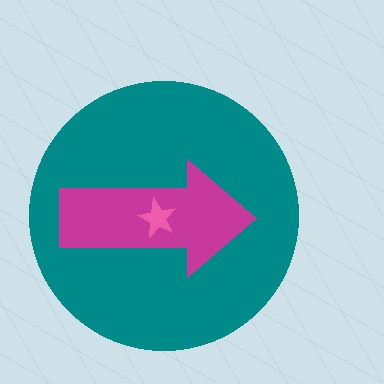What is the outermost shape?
The teal circle.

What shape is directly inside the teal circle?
The magenta arrow.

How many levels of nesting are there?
3.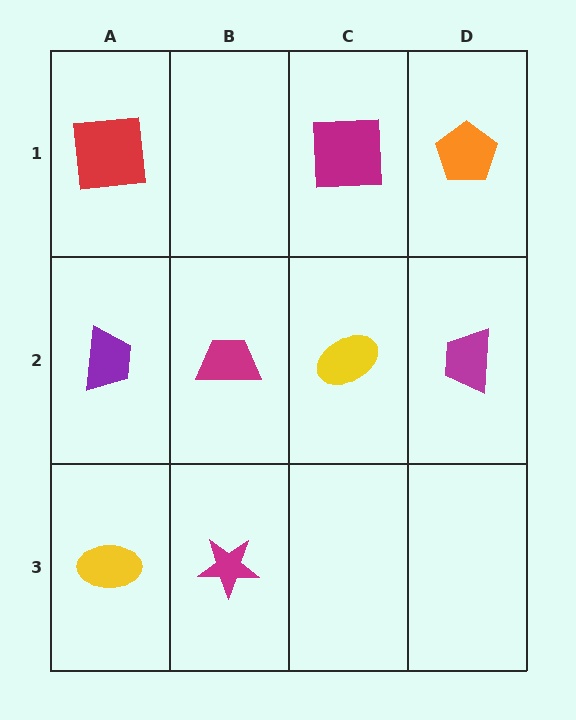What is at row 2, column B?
A magenta trapezoid.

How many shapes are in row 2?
4 shapes.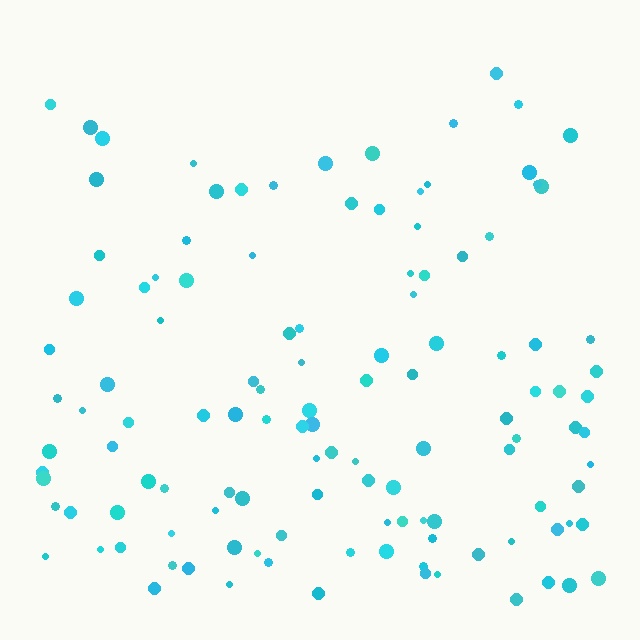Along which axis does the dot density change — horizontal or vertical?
Vertical.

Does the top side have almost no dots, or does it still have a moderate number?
Still a moderate number, just noticeably fewer than the bottom.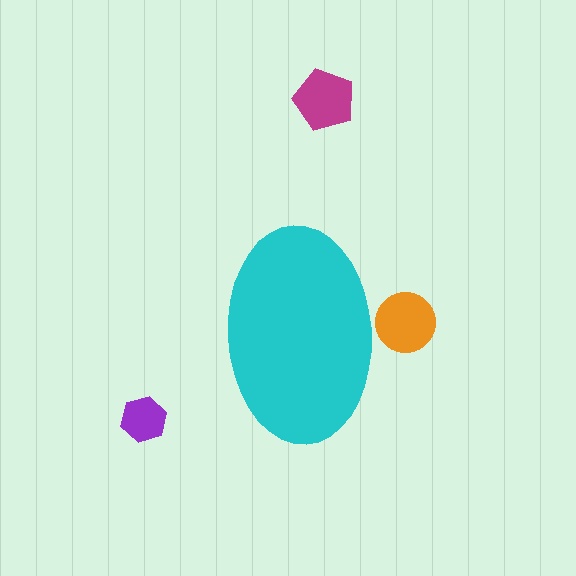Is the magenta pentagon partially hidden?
No, the magenta pentagon is fully visible.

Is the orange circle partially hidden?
Yes, the orange circle is partially hidden behind the cyan ellipse.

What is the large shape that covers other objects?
A cyan ellipse.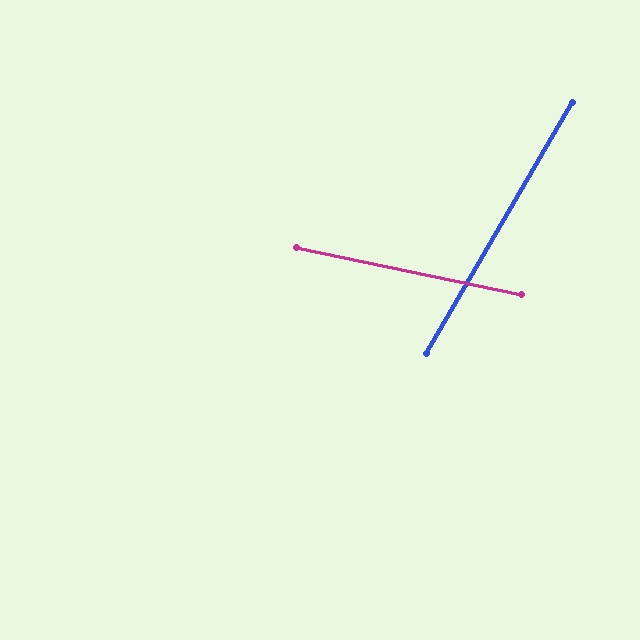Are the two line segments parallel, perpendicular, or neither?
Neither parallel nor perpendicular — they differ by about 72°.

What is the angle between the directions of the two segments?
Approximately 72 degrees.